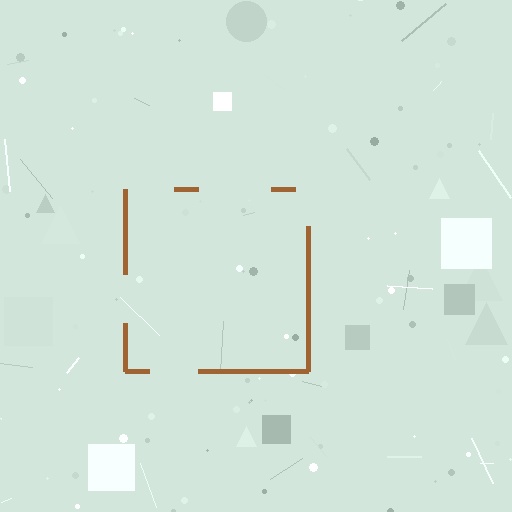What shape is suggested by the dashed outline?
The dashed outline suggests a square.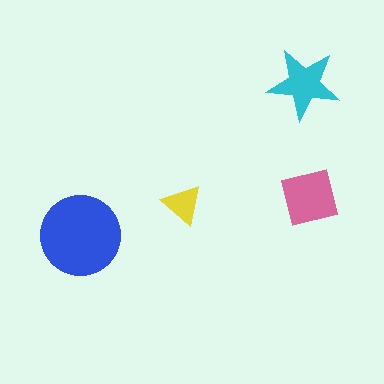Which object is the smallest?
The yellow triangle.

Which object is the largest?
The blue circle.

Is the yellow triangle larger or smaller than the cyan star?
Smaller.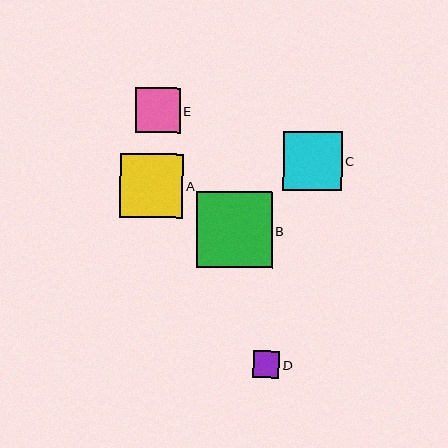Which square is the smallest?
Square D is the smallest with a size of approximately 26 pixels.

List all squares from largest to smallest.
From largest to smallest: B, A, C, E, D.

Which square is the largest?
Square B is the largest with a size of approximately 76 pixels.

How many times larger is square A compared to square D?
Square A is approximately 2.4 times the size of square D.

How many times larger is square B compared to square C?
Square B is approximately 1.3 times the size of square C.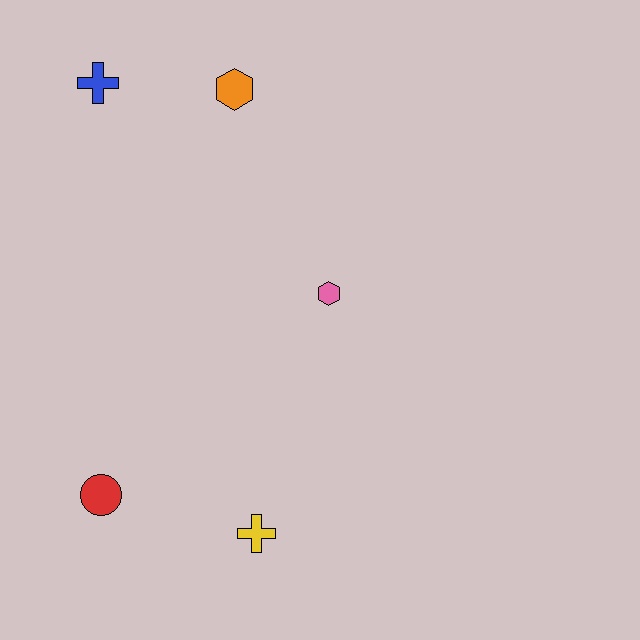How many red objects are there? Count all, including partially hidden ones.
There is 1 red object.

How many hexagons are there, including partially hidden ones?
There are 2 hexagons.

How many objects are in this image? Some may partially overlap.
There are 5 objects.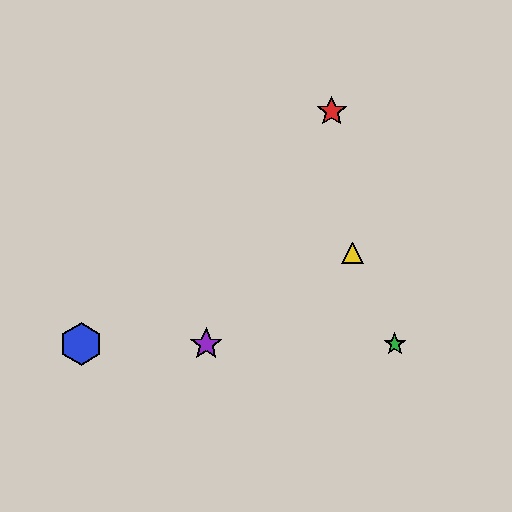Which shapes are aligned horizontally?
The blue hexagon, the green star, the purple star are aligned horizontally.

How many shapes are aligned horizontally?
3 shapes (the blue hexagon, the green star, the purple star) are aligned horizontally.